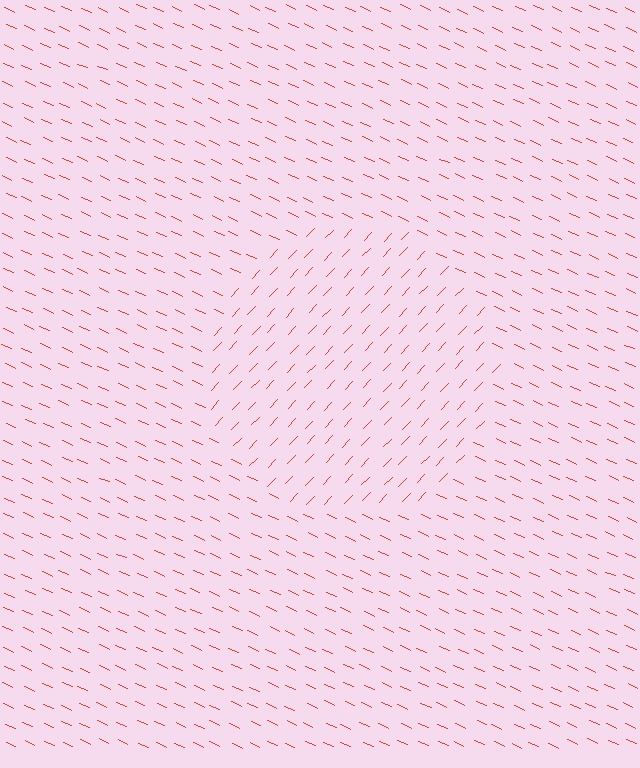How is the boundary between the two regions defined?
The boundary is defined purely by a change in line orientation (approximately 71 degrees difference). All lines are the same color and thickness.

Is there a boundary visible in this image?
Yes, there is a texture boundary formed by a change in line orientation.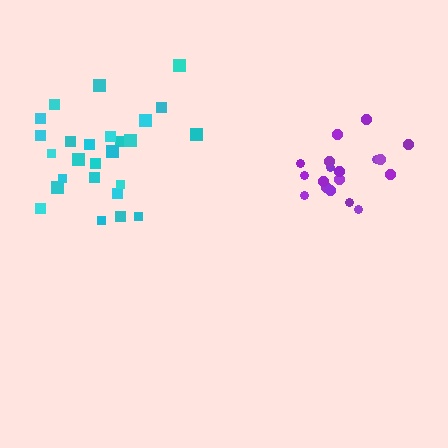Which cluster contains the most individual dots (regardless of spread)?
Cyan (26).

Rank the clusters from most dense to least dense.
purple, cyan.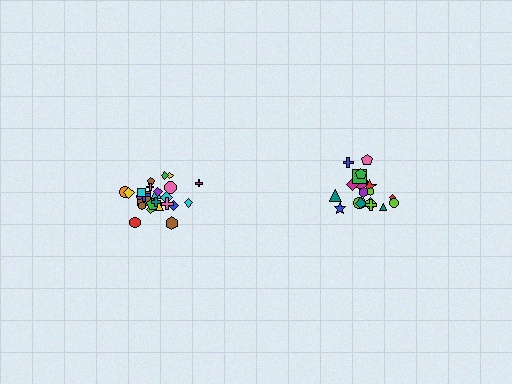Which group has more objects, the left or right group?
The left group.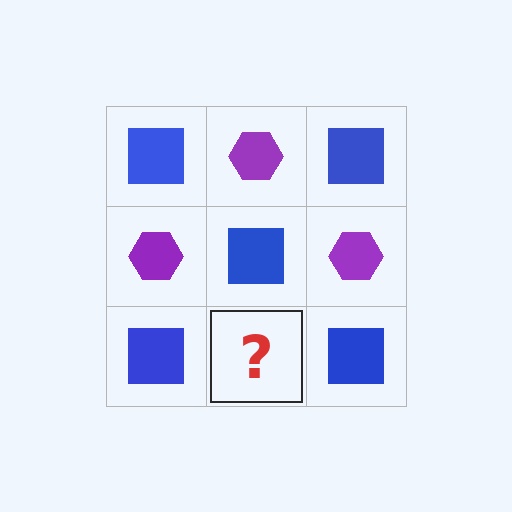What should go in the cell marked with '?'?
The missing cell should contain a purple hexagon.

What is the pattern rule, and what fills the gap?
The rule is that it alternates blue square and purple hexagon in a checkerboard pattern. The gap should be filled with a purple hexagon.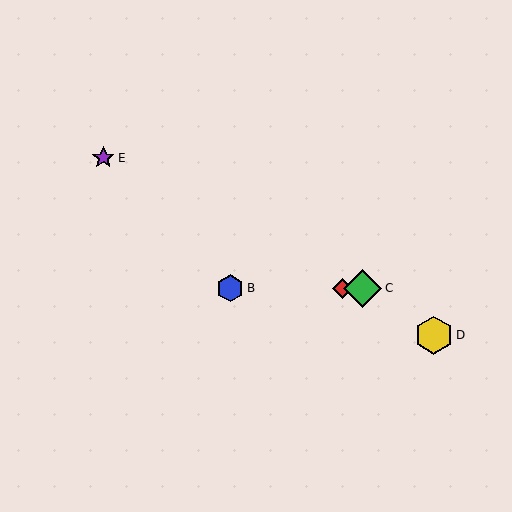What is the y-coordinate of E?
Object E is at y≈158.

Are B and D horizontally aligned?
No, B is at y≈288 and D is at y≈335.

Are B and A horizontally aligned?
Yes, both are at y≈288.